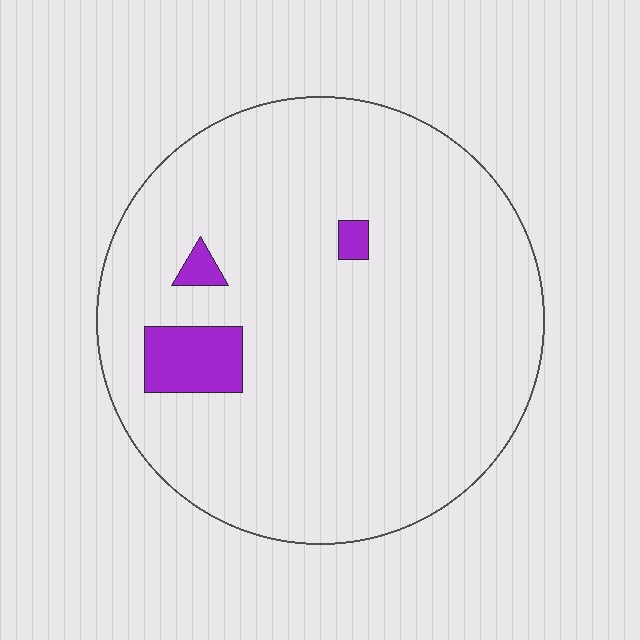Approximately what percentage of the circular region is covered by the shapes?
Approximately 5%.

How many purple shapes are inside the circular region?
3.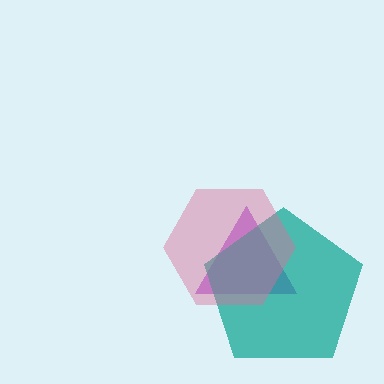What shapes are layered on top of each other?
The layered shapes are: a purple triangle, a teal pentagon, a pink hexagon.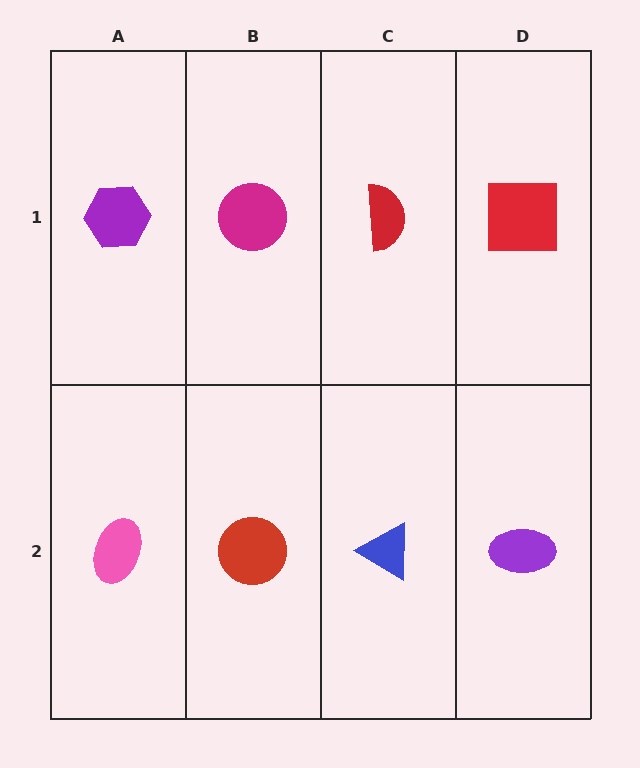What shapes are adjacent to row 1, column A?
A pink ellipse (row 2, column A), a magenta circle (row 1, column B).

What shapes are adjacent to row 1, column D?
A purple ellipse (row 2, column D), a red semicircle (row 1, column C).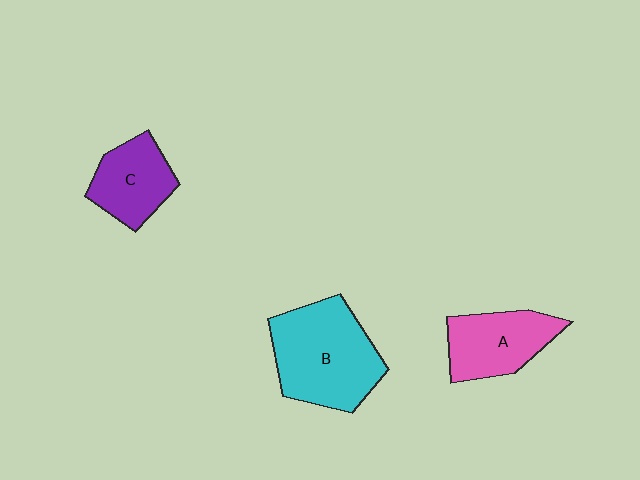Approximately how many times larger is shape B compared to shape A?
Approximately 1.5 times.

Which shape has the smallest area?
Shape C (purple).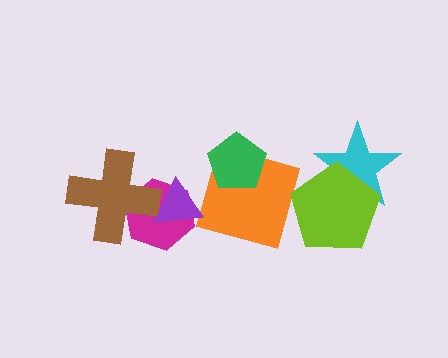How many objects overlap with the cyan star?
1 object overlaps with the cyan star.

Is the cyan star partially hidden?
Yes, it is partially covered by another shape.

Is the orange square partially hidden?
Yes, it is partially covered by another shape.